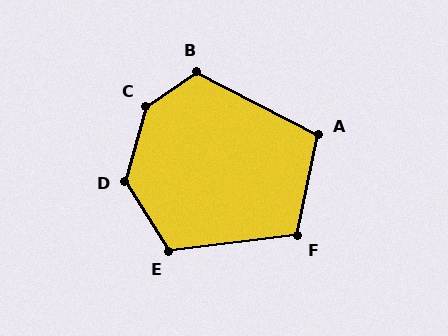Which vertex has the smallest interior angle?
A, at approximately 106 degrees.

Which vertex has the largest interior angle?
C, at approximately 139 degrees.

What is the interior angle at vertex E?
Approximately 115 degrees (obtuse).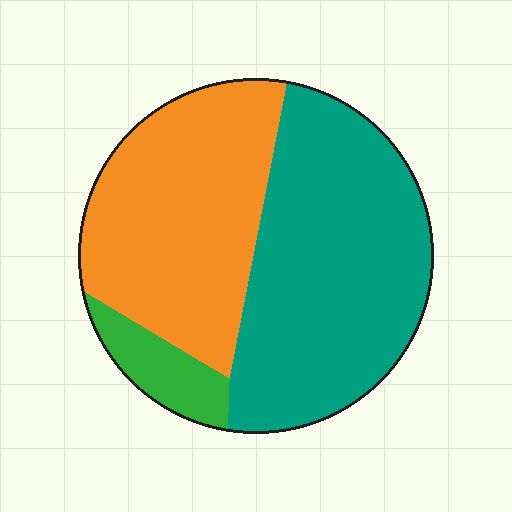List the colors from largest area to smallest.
From largest to smallest: teal, orange, green.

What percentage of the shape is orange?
Orange covers about 40% of the shape.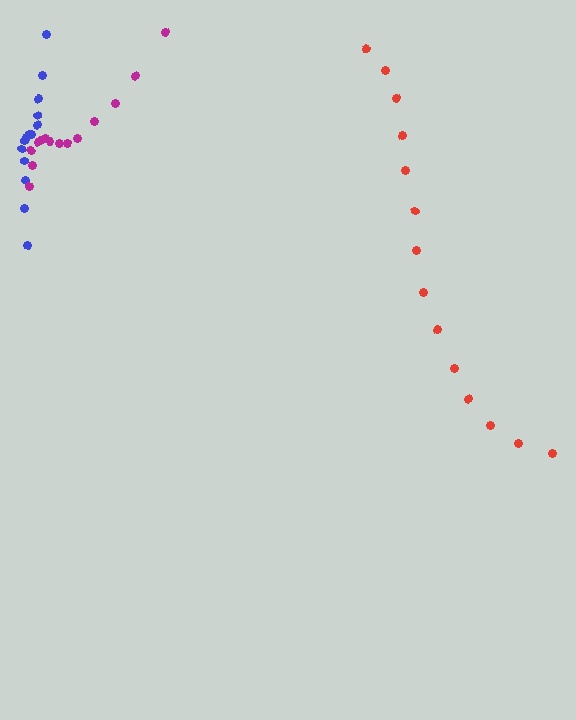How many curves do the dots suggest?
There are 3 distinct paths.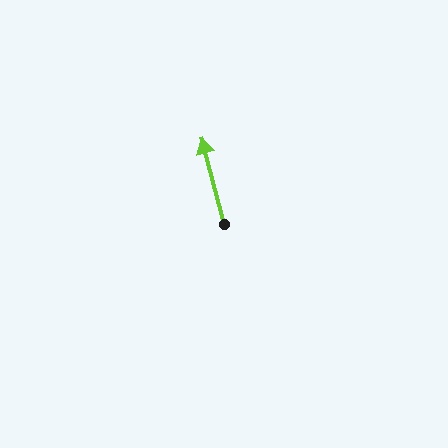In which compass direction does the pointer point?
North.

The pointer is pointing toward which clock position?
Roughly 12 o'clock.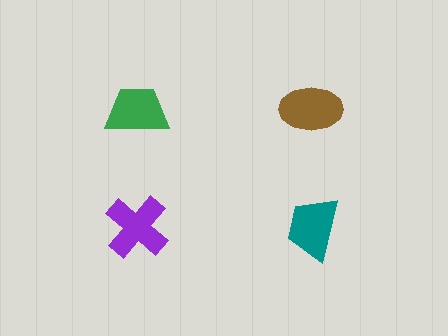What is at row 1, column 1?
A green trapezoid.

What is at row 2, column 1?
A purple cross.